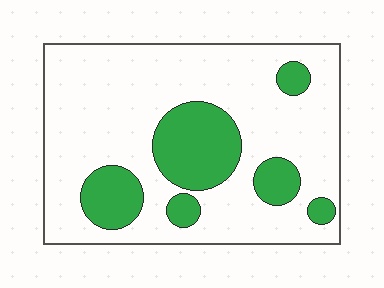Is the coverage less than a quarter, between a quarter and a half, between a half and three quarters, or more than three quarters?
Less than a quarter.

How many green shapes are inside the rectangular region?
6.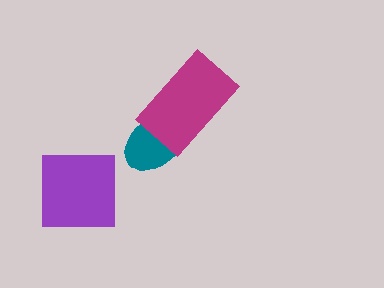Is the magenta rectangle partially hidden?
No, no other shape covers it.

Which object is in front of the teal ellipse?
The magenta rectangle is in front of the teal ellipse.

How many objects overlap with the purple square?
0 objects overlap with the purple square.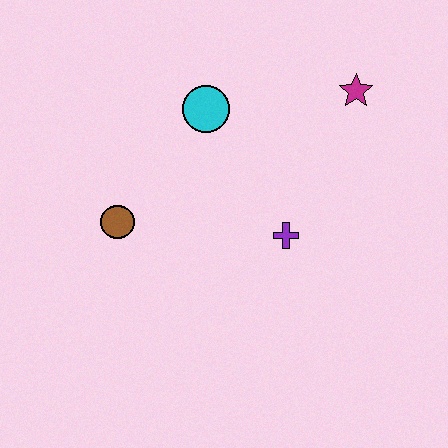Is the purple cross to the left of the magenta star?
Yes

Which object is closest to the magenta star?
The cyan circle is closest to the magenta star.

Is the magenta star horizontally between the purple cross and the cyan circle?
No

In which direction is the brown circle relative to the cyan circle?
The brown circle is below the cyan circle.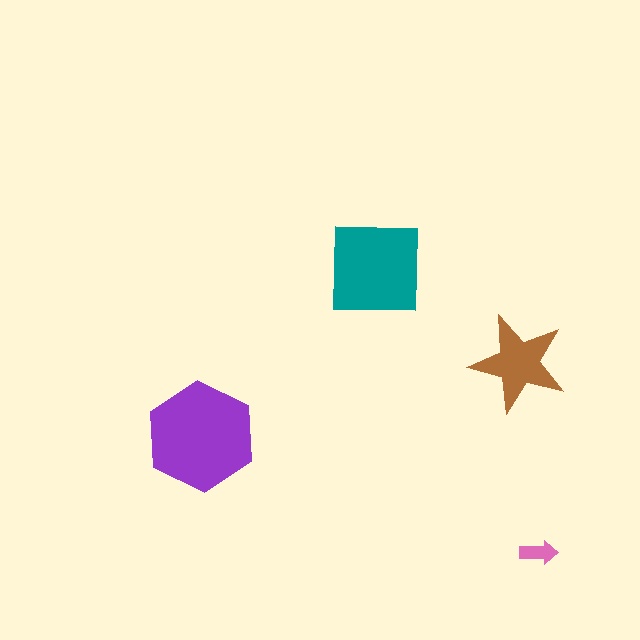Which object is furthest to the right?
The pink arrow is rightmost.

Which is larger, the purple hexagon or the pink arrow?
The purple hexagon.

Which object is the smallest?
The pink arrow.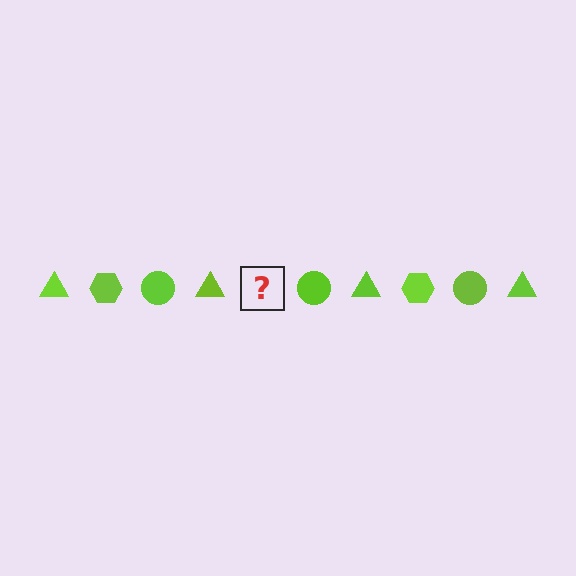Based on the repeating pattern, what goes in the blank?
The blank should be a lime hexagon.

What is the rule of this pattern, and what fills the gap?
The rule is that the pattern cycles through triangle, hexagon, circle shapes in lime. The gap should be filled with a lime hexagon.